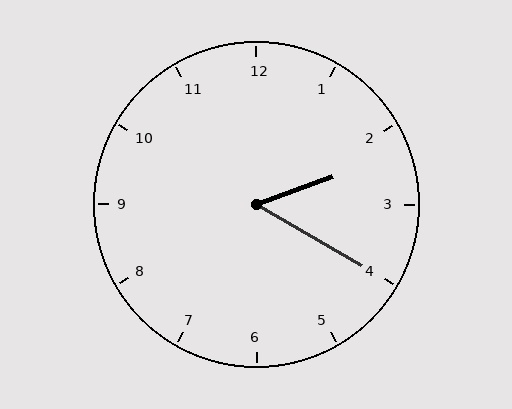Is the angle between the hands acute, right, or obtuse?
It is acute.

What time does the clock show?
2:20.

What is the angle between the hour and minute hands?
Approximately 50 degrees.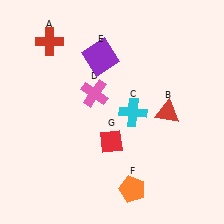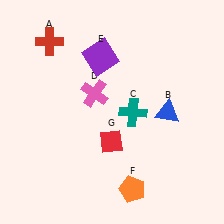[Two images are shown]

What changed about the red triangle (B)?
In Image 1, B is red. In Image 2, it changed to blue.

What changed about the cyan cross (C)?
In Image 1, C is cyan. In Image 2, it changed to teal.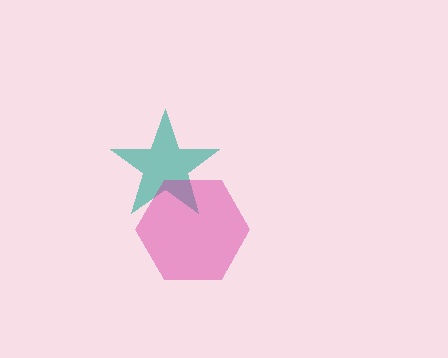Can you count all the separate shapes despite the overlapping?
Yes, there are 2 separate shapes.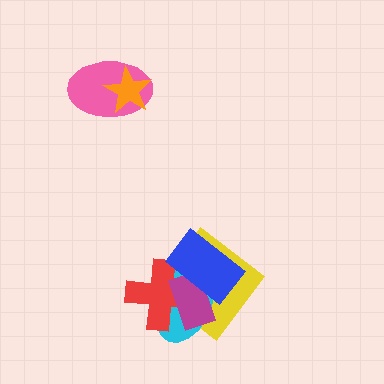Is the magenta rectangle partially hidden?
Yes, it is partially covered by another shape.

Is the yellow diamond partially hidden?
Yes, it is partially covered by another shape.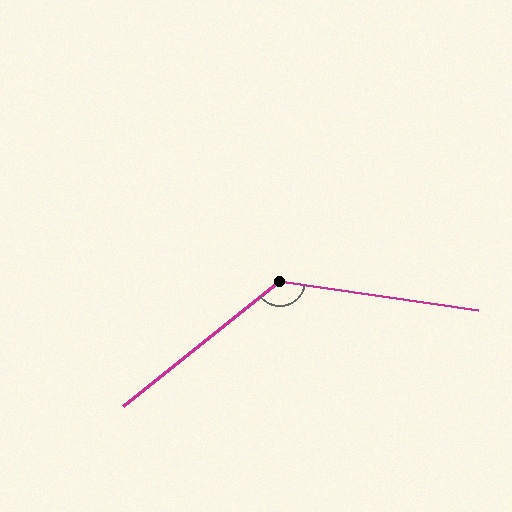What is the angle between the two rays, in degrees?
Approximately 133 degrees.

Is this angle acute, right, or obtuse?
It is obtuse.